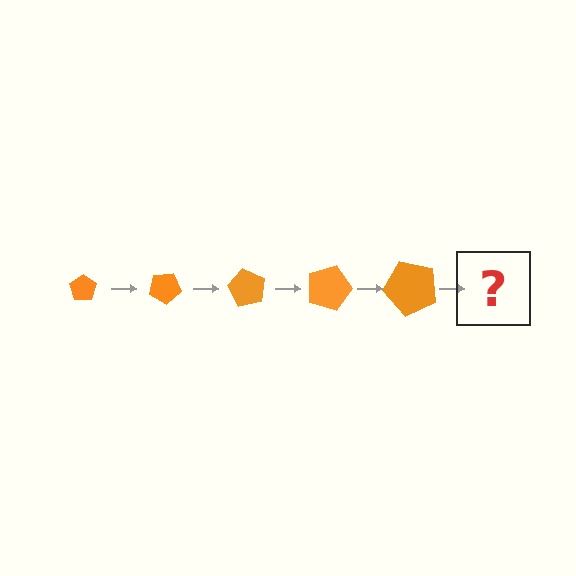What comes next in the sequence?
The next element should be a pentagon, larger than the previous one and rotated 150 degrees from the start.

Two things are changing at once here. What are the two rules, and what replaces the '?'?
The two rules are that the pentagon grows larger each step and it rotates 30 degrees each step. The '?' should be a pentagon, larger than the previous one and rotated 150 degrees from the start.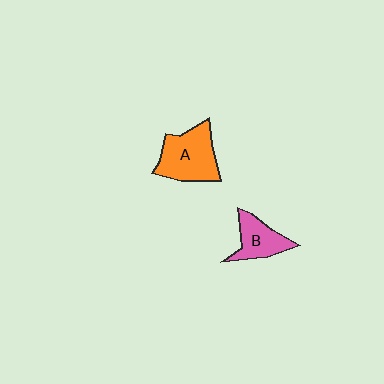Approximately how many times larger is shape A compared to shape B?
Approximately 1.6 times.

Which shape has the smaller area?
Shape B (pink).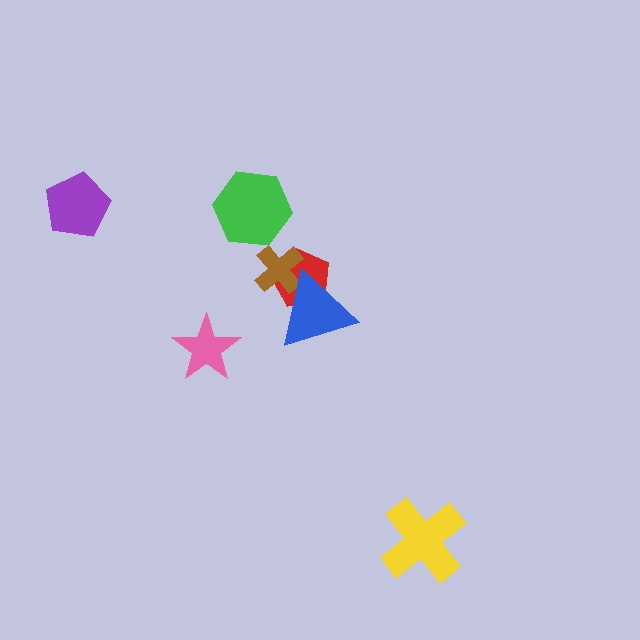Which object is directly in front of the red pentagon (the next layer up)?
The brown cross is directly in front of the red pentagon.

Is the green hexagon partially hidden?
No, no other shape covers it.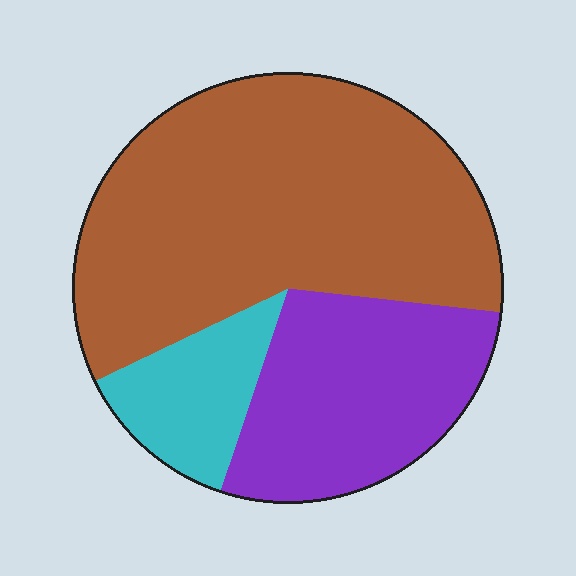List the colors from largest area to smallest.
From largest to smallest: brown, purple, cyan.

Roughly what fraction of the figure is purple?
Purple covers about 30% of the figure.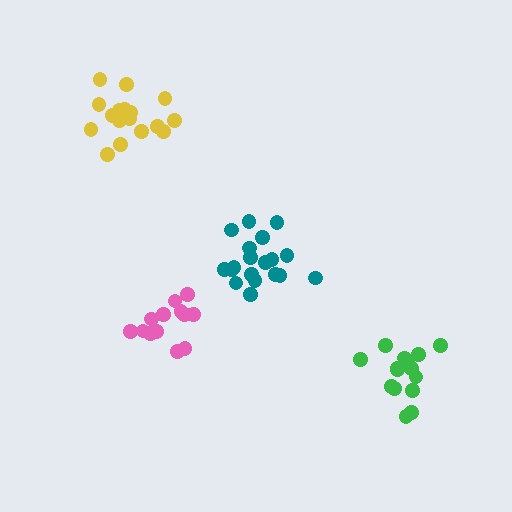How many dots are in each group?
Group 1: 17 dots, Group 2: 19 dots, Group 3: 13 dots, Group 4: 16 dots (65 total).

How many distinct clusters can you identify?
There are 4 distinct clusters.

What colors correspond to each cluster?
The clusters are colored: yellow, teal, pink, green.